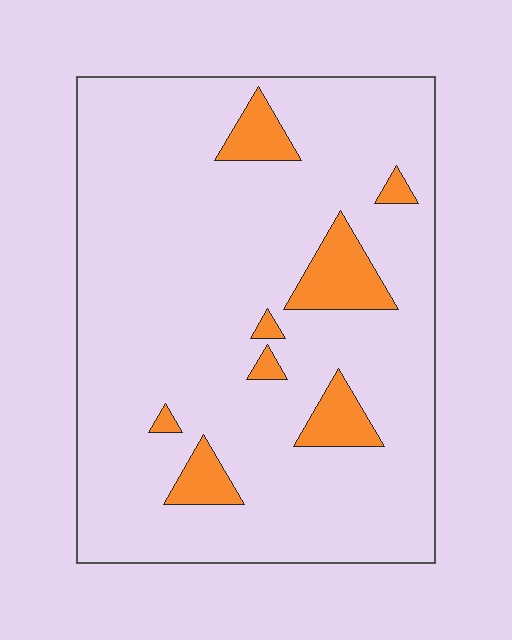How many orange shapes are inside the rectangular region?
8.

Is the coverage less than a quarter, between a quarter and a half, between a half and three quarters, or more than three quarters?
Less than a quarter.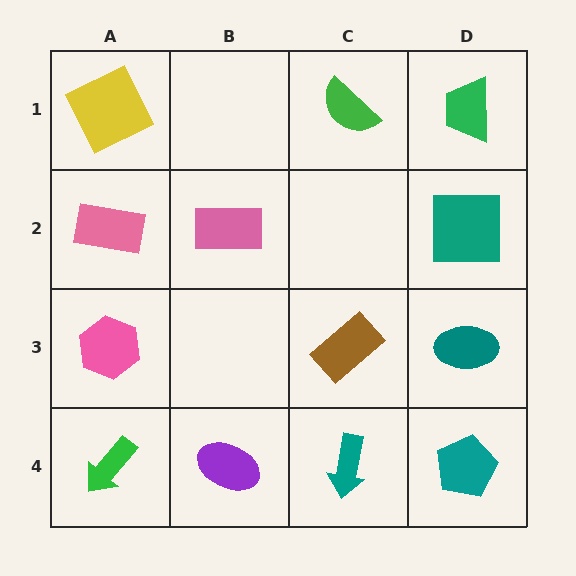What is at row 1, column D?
A green trapezoid.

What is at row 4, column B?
A purple ellipse.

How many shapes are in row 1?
3 shapes.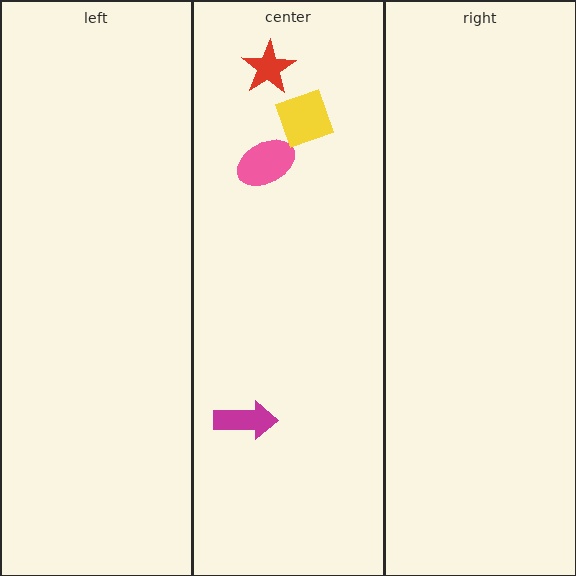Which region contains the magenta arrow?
The center region.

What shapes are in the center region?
The pink ellipse, the magenta arrow, the yellow diamond, the red star.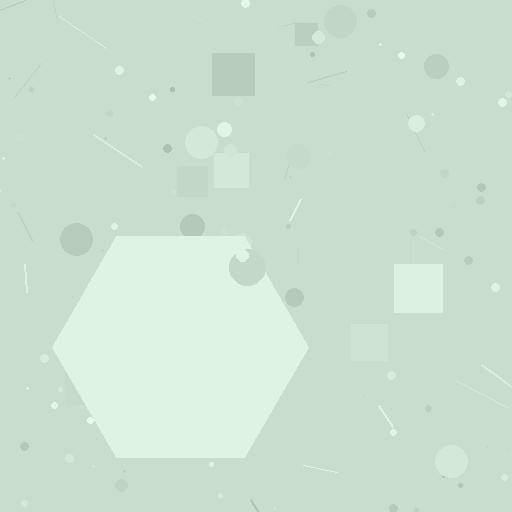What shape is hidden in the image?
A hexagon is hidden in the image.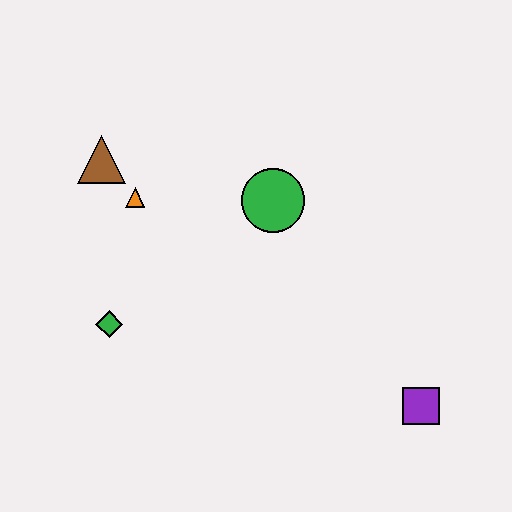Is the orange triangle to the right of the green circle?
No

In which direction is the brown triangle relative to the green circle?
The brown triangle is to the left of the green circle.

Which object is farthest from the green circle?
The purple square is farthest from the green circle.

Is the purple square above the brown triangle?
No